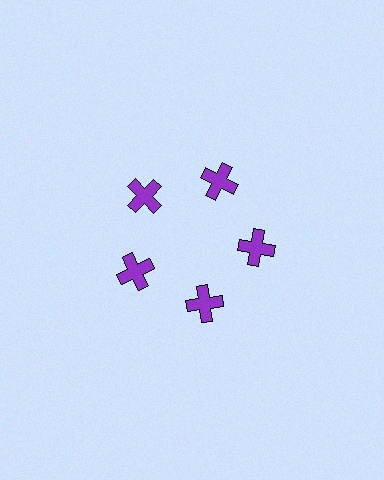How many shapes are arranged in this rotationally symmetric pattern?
There are 5 shapes, arranged in 5 groups of 1.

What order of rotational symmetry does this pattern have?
This pattern has 5-fold rotational symmetry.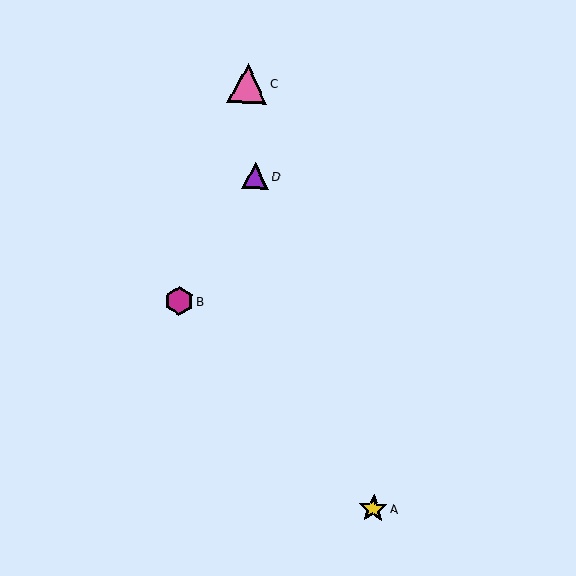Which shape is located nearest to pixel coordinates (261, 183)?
The purple triangle (labeled D) at (255, 176) is nearest to that location.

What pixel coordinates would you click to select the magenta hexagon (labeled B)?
Click at (179, 301) to select the magenta hexagon B.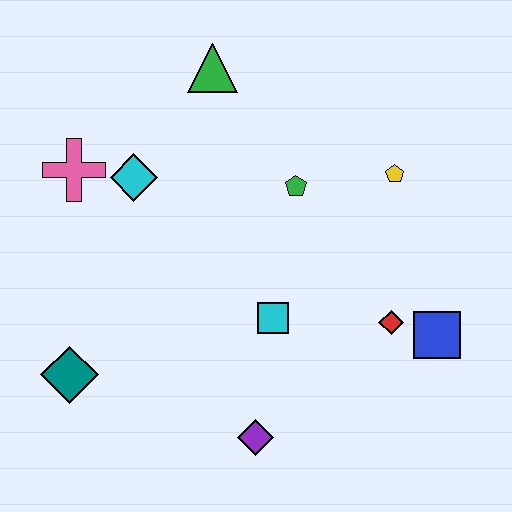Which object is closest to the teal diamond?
The purple diamond is closest to the teal diamond.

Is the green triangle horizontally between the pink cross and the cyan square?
Yes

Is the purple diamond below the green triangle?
Yes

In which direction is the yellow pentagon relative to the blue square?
The yellow pentagon is above the blue square.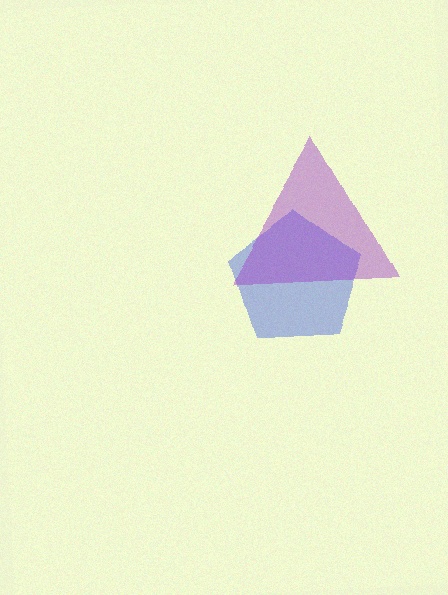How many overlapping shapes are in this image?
There are 2 overlapping shapes in the image.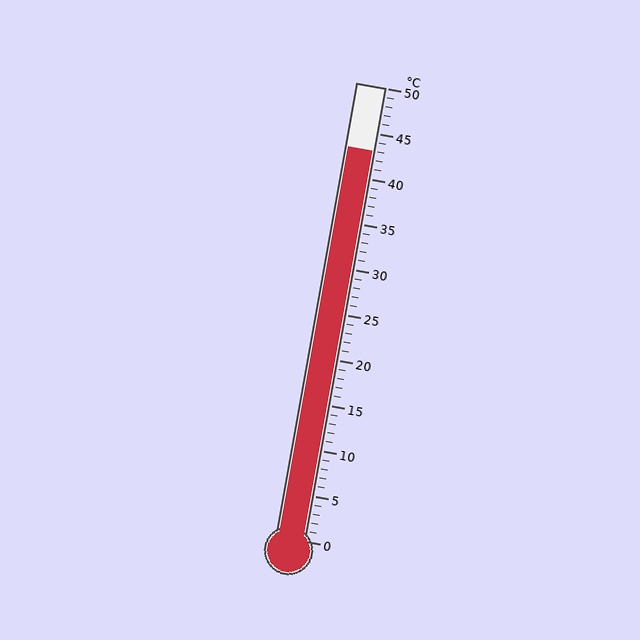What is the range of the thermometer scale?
The thermometer scale ranges from 0°C to 50°C.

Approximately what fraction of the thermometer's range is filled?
The thermometer is filled to approximately 85% of its range.